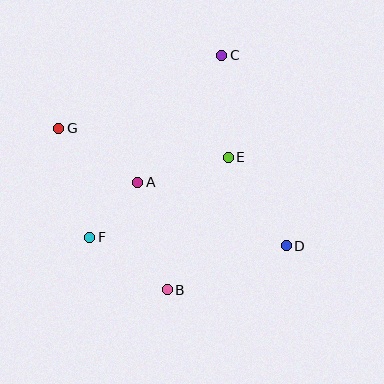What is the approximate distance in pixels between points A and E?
The distance between A and E is approximately 94 pixels.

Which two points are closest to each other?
Points A and F are closest to each other.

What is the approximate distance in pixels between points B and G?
The distance between B and G is approximately 195 pixels.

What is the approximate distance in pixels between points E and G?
The distance between E and G is approximately 172 pixels.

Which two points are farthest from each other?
Points D and G are farthest from each other.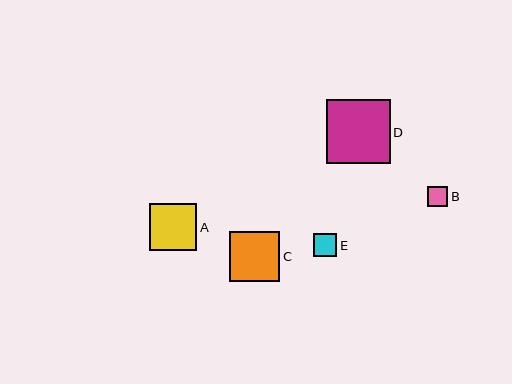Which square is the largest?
Square D is the largest with a size of approximately 64 pixels.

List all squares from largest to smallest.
From largest to smallest: D, C, A, E, B.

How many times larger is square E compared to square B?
Square E is approximately 1.1 times the size of square B.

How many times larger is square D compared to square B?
Square D is approximately 3.1 times the size of square B.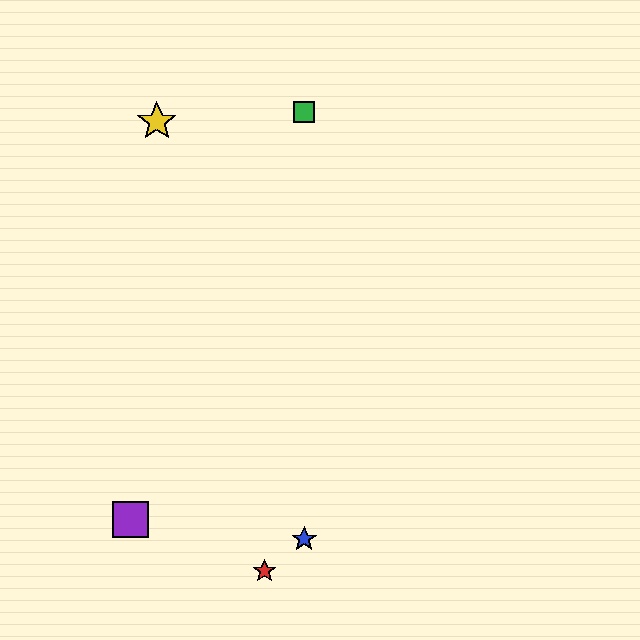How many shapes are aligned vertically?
2 shapes (the blue star, the green square) are aligned vertically.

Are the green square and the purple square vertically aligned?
No, the green square is at x≈304 and the purple square is at x≈131.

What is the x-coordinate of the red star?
The red star is at x≈265.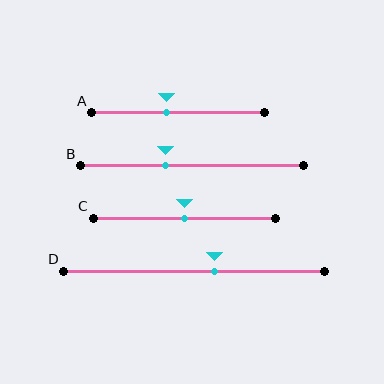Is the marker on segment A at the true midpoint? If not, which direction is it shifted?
No, the marker on segment A is shifted to the left by about 7% of the segment length.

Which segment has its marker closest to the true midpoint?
Segment C has its marker closest to the true midpoint.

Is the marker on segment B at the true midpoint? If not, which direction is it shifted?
No, the marker on segment B is shifted to the left by about 12% of the segment length.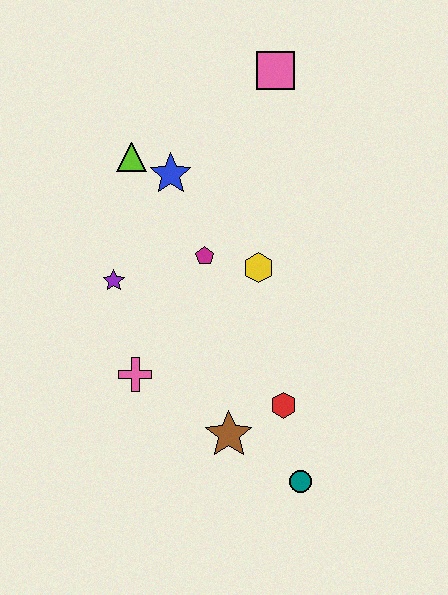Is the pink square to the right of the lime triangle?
Yes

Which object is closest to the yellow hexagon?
The magenta pentagon is closest to the yellow hexagon.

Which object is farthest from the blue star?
The teal circle is farthest from the blue star.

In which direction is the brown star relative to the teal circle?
The brown star is to the left of the teal circle.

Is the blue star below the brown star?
No